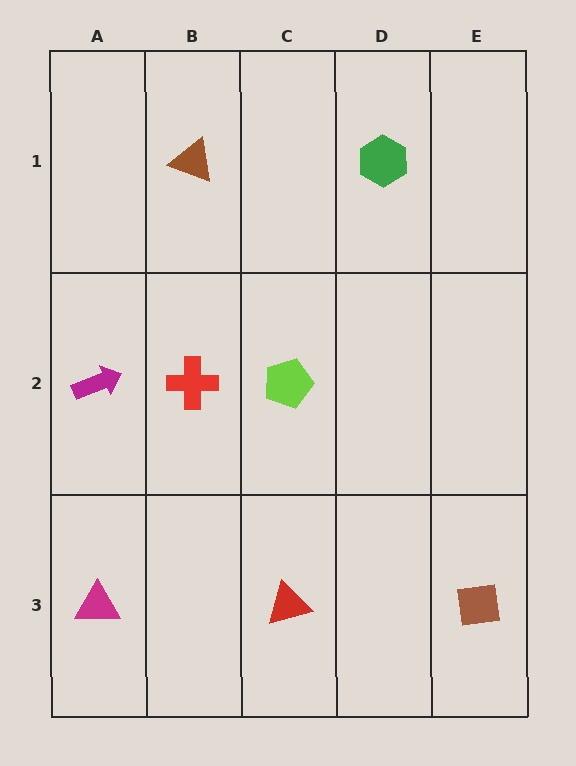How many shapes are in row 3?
3 shapes.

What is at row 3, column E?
A brown square.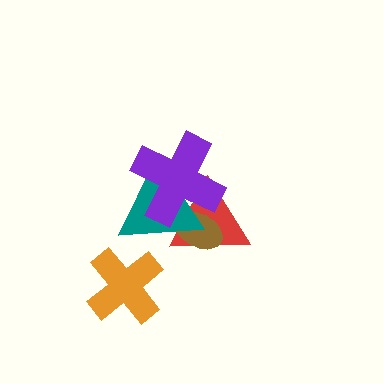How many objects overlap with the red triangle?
3 objects overlap with the red triangle.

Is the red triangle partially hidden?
Yes, it is partially covered by another shape.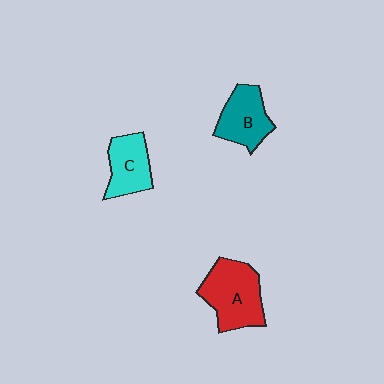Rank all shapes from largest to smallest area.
From largest to smallest: A (red), B (teal), C (cyan).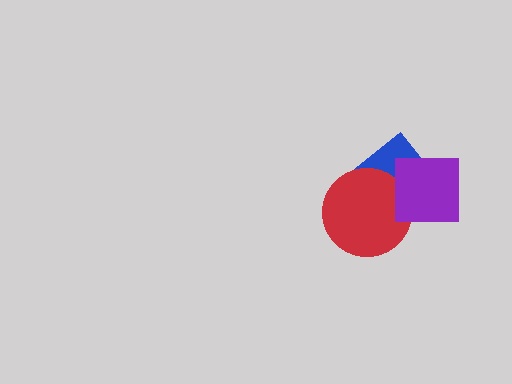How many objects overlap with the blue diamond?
2 objects overlap with the blue diamond.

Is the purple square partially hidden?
No, no other shape covers it.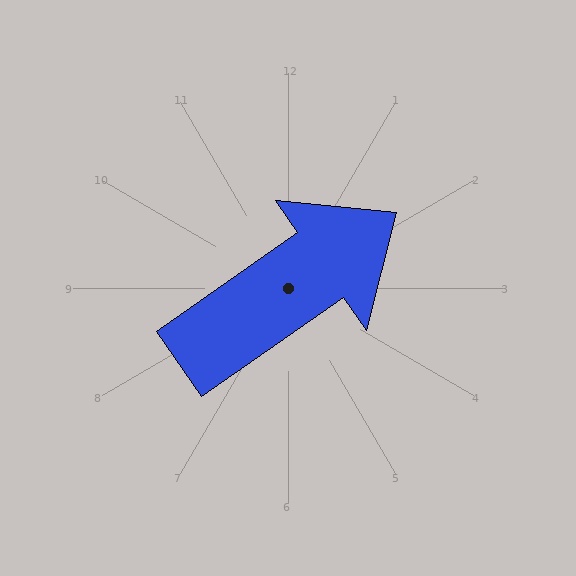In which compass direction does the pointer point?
Northeast.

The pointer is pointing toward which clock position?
Roughly 2 o'clock.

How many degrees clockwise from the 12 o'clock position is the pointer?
Approximately 55 degrees.